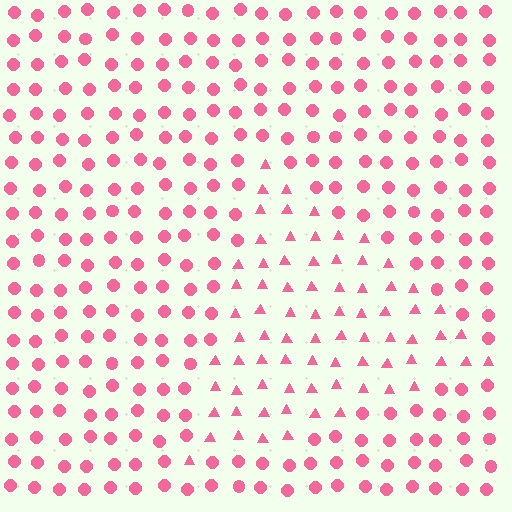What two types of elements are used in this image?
The image uses triangles inside the triangle region and circles outside it.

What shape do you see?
I see a triangle.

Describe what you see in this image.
The image is filled with small pink elements arranged in a uniform grid. A triangle-shaped region contains triangles, while the surrounding area contains circles. The boundary is defined purely by the change in element shape.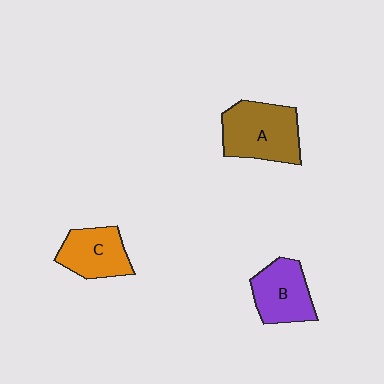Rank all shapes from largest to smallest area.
From largest to smallest: A (brown), B (purple), C (orange).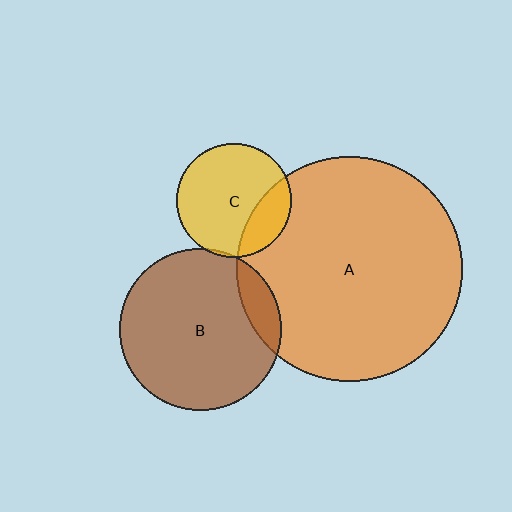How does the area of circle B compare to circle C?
Approximately 2.0 times.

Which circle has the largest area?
Circle A (orange).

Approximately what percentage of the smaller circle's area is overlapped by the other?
Approximately 25%.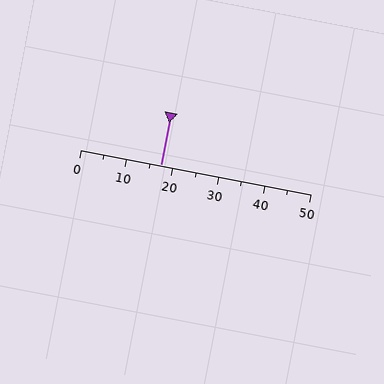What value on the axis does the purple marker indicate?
The marker indicates approximately 17.5.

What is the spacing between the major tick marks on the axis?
The major ticks are spaced 10 apart.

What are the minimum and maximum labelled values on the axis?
The axis runs from 0 to 50.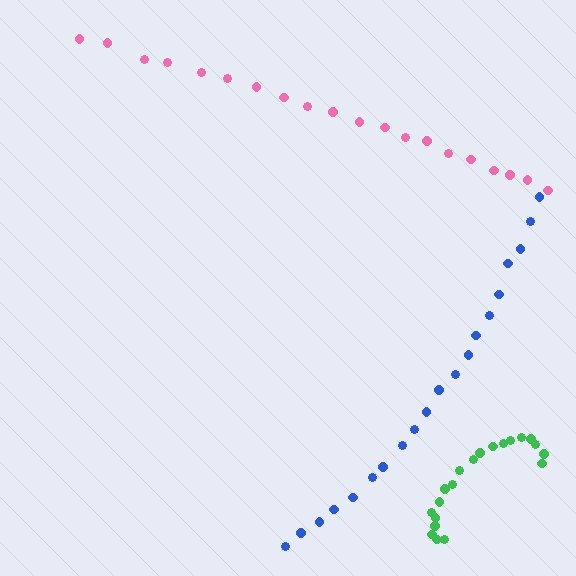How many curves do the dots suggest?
There are 3 distinct paths.